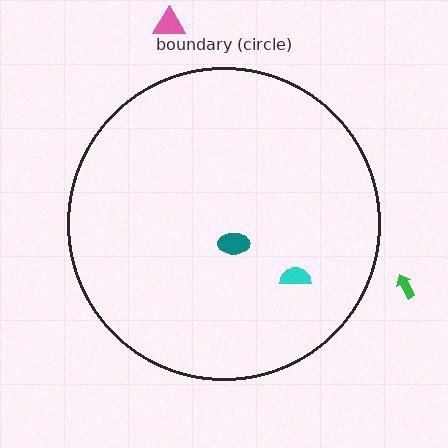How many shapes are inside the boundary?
2 inside, 2 outside.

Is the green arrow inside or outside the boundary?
Outside.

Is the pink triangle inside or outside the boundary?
Outside.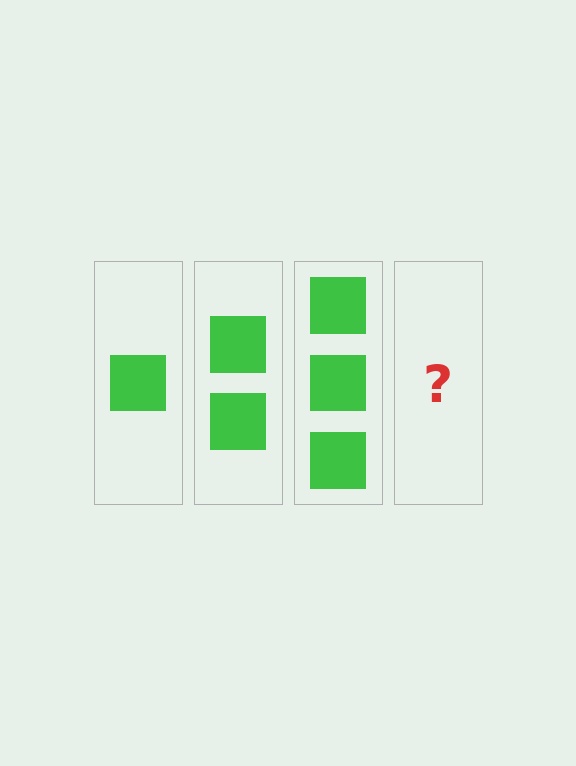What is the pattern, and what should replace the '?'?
The pattern is that each step adds one more square. The '?' should be 4 squares.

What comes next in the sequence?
The next element should be 4 squares.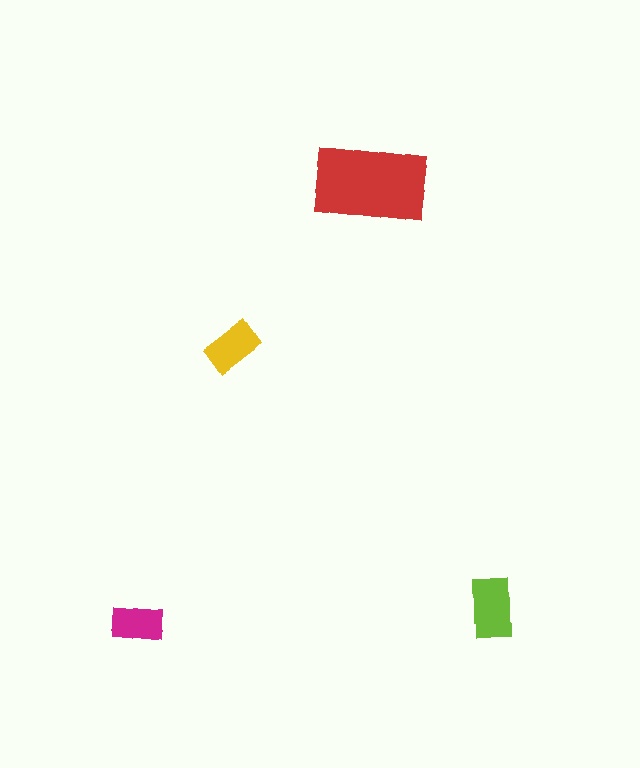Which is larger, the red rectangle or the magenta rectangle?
The red one.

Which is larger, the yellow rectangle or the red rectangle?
The red one.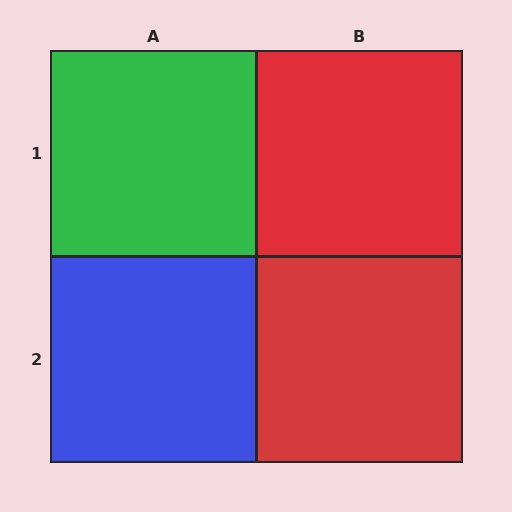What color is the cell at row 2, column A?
Blue.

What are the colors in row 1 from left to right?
Green, red.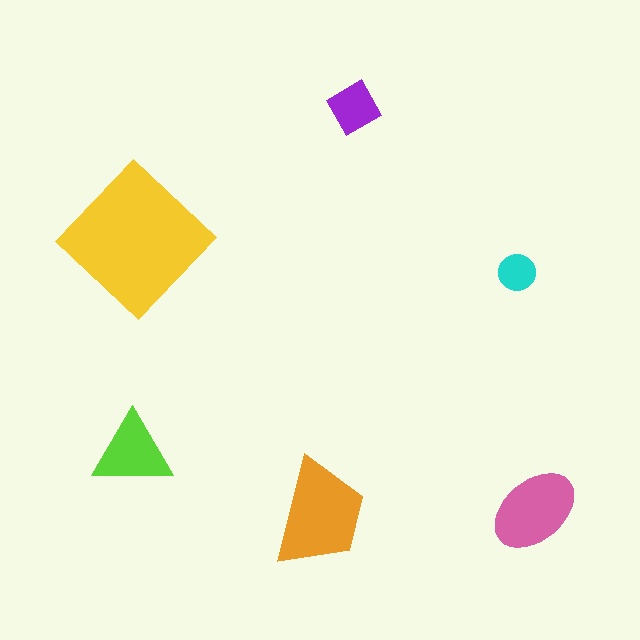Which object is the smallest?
The cyan circle.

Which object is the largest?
The yellow diamond.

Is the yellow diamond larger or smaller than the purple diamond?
Larger.